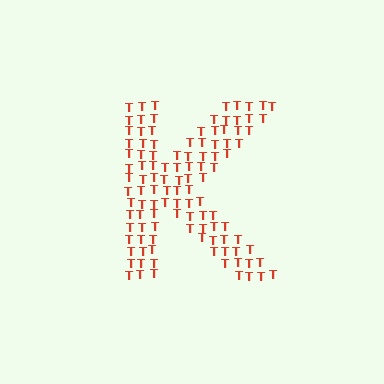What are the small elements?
The small elements are letter T's.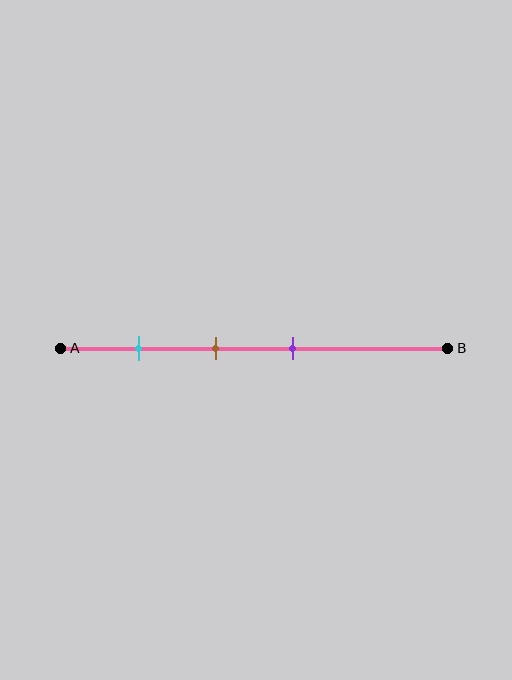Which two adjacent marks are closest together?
The brown and purple marks are the closest adjacent pair.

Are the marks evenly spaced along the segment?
Yes, the marks are approximately evenly spaced.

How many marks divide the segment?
There are 3 marks dividing the segment.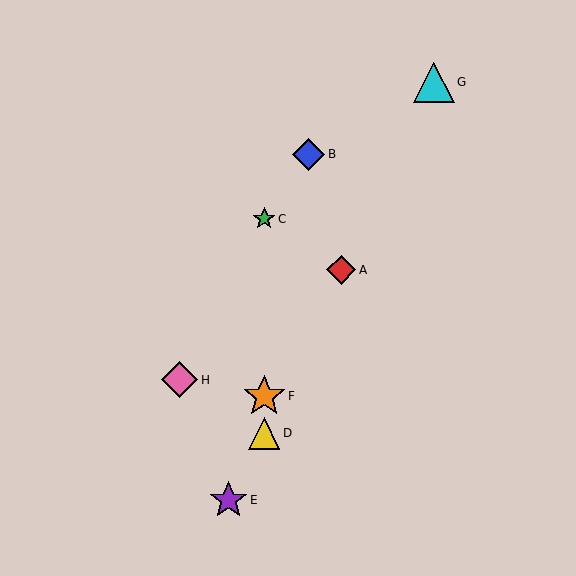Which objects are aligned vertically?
Objects C, D, F are aligned vertically.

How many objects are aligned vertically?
3 objects (C, D, F) are aligned vertically.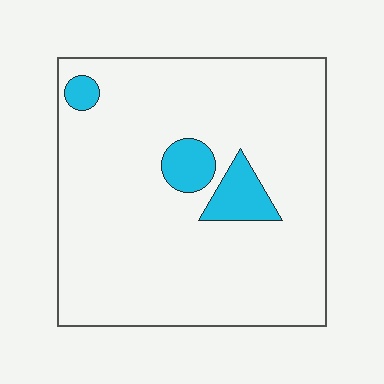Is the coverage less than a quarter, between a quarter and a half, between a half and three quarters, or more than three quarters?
Less than a quarter.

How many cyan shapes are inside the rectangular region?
3.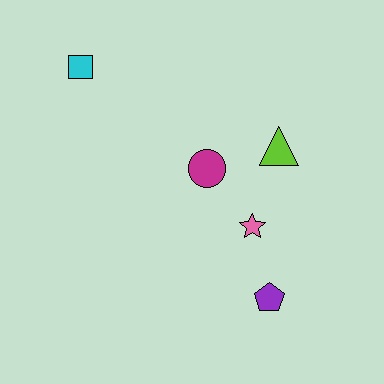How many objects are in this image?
There are 5 objects.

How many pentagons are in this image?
There is 1 pentagon.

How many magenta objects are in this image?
There is 1 magenta object.